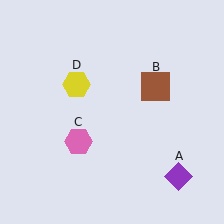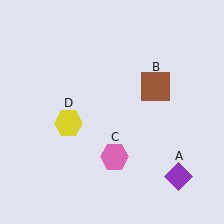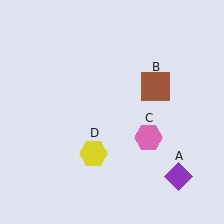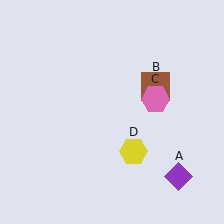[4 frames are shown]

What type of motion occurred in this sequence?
The pink hexagon (object C), yellow hexagon (object D) rotated counterclockwise around the center of the scene.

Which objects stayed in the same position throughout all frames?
Purple diamond (object A) and brown square (object B) remained stationary.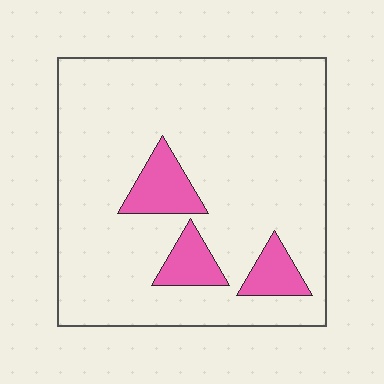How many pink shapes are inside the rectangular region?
3.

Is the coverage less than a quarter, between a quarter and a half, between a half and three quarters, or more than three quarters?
Less than a quarter.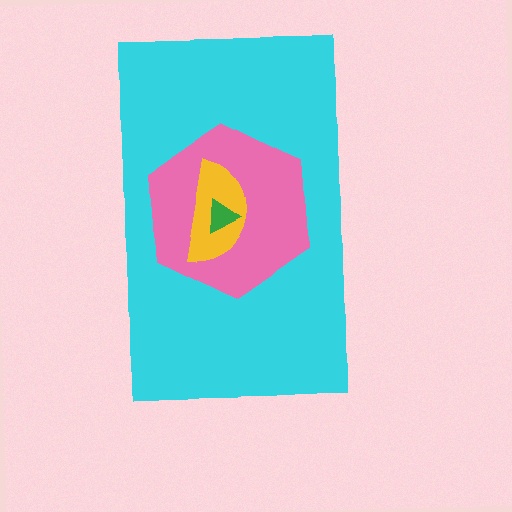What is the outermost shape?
The cyan rectangle.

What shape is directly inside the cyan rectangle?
The pink hexagon.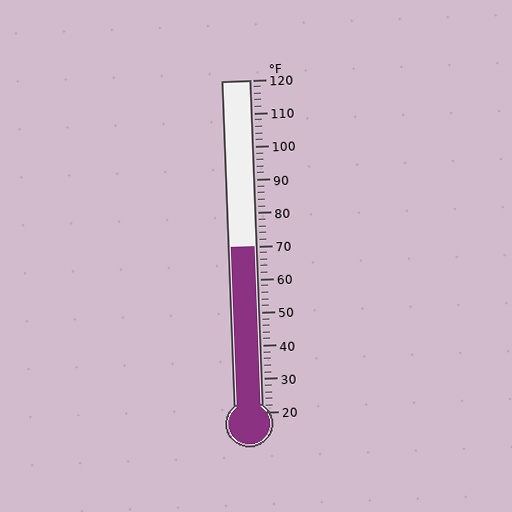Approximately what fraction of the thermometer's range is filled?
The thermometer is filled to approximately 50% of its range.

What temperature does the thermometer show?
The thermometer shows approximately 70°F.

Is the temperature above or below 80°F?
The temperature is below 80°F.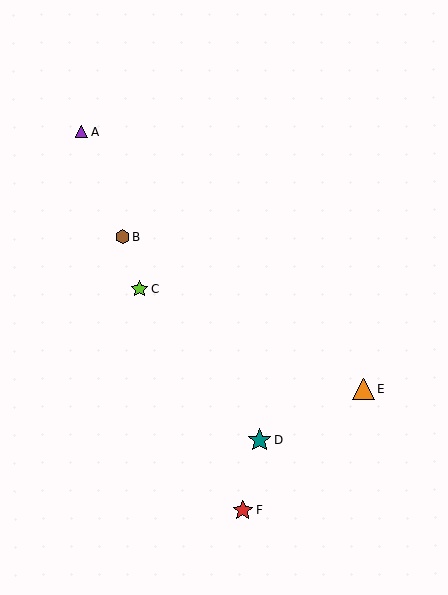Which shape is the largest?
The teal star (labeled D) is the largest.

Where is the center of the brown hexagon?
The center of the brown hexagon is at (122, 237).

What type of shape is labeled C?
Shape C is a lime star.